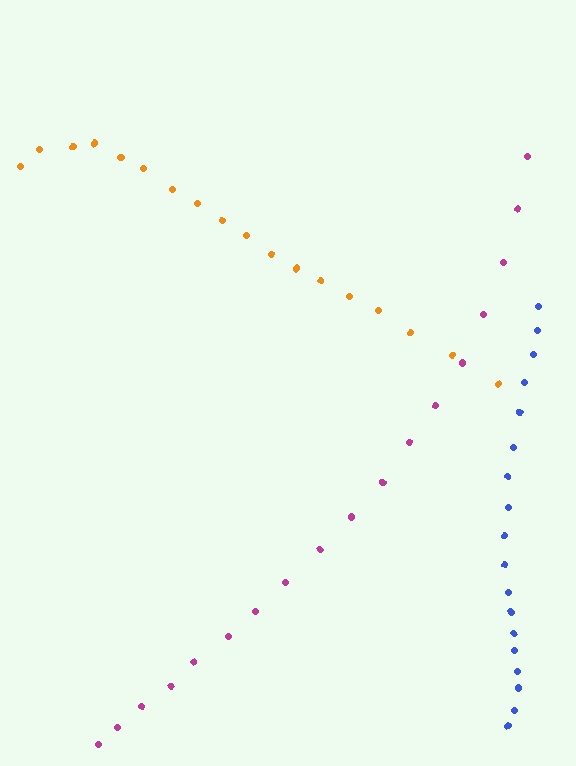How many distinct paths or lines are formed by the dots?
There are 3 distinct paths.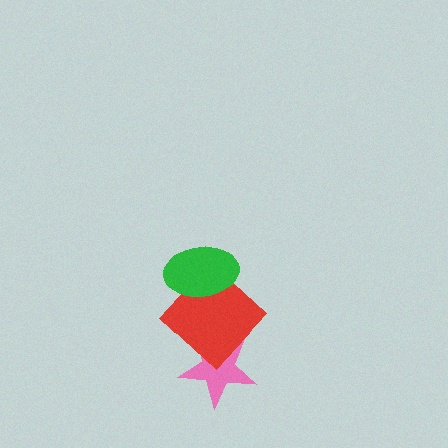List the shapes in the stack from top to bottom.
From top to bottom: the green ellipse, the red diamond, the pink star.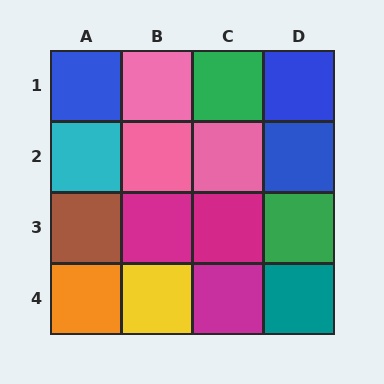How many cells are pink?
3 cells are pink.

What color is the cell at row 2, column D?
Blue.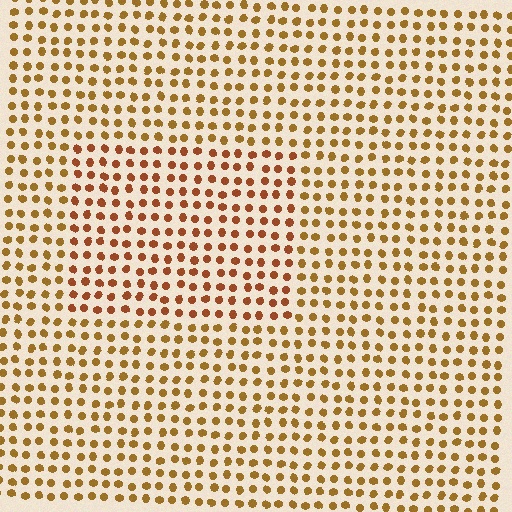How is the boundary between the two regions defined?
The boundary is defined purely by a slight shift in hue (about 21 degrees). Spacing, size, and orientation are identical on both sides.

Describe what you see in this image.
The image is filled with small brown elements in a uniform arrangement. A rectangle-shaped region is visible where the elements are tinted to a slightly different hue, forming a subtle color boundary.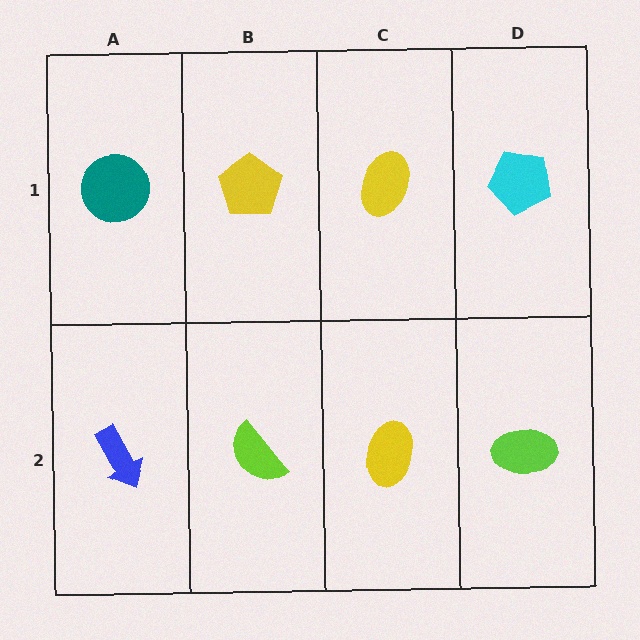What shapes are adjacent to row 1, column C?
A yellow ellipse (row 2, column C), a yellow pentagon (row 1, column B), a cyan pentagon (row 1, column D).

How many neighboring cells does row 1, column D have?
2.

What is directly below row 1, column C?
A yellow ellipse.